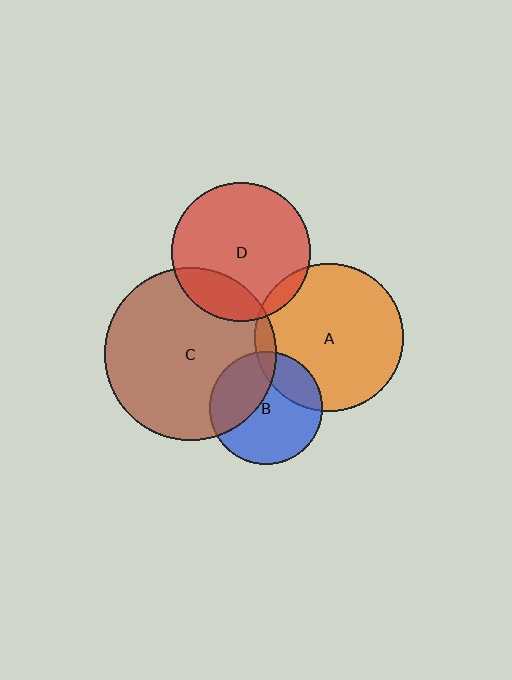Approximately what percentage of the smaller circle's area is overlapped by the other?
Approximately 20%.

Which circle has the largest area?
Circle C (brown).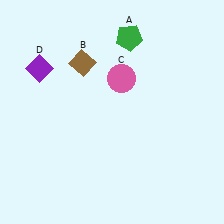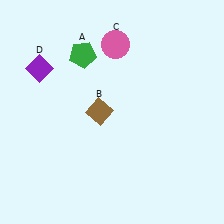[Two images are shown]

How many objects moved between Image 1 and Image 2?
3 objects moved between the two images.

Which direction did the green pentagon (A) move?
The green pentagon (A) moved left.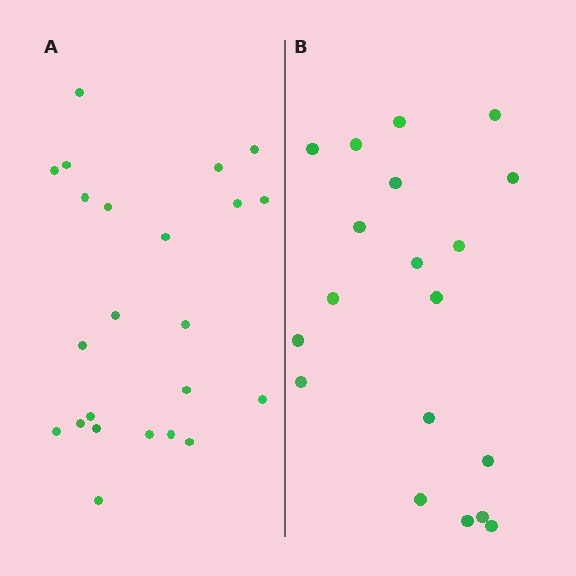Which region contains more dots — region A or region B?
Region A (the left region) has more dots.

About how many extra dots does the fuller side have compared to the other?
Region A has about 4 more dots than region B.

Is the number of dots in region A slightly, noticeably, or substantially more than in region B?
Region A has only slightly more — the two regions are fairly close. The ratio is roughly 1.2 to 1.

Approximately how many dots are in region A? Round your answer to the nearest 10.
About 20 dots. (The exact count is 23, which rounds to 20.)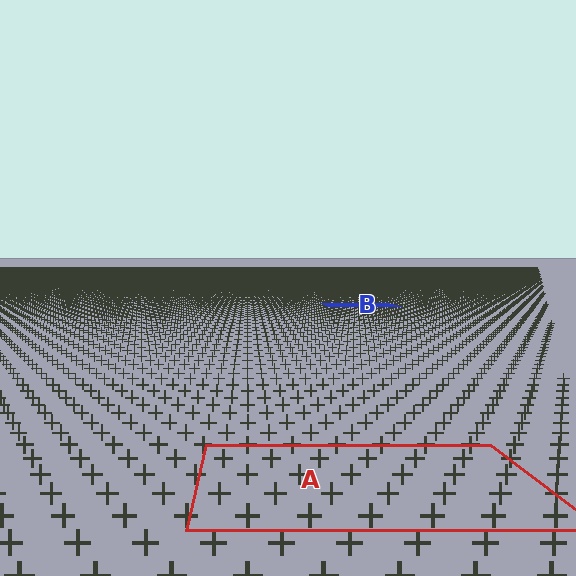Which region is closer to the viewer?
Region A is closer. The texture elements there are larger and more spread out.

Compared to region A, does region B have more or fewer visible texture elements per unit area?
Region B has more texture elements per unit area — they are packed more densely because it is farther away.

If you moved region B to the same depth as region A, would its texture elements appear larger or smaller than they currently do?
They would appear larger. At a closer depth, the same texture elements are projected at a bigger on-screen size.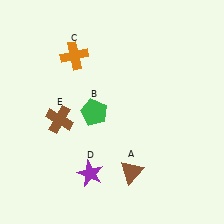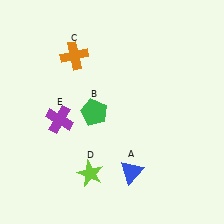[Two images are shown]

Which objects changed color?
A changed from brown to blue. D changed from purple to lime. E changed from brown to purple.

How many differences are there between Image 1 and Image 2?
There are 3 differences between the two images.